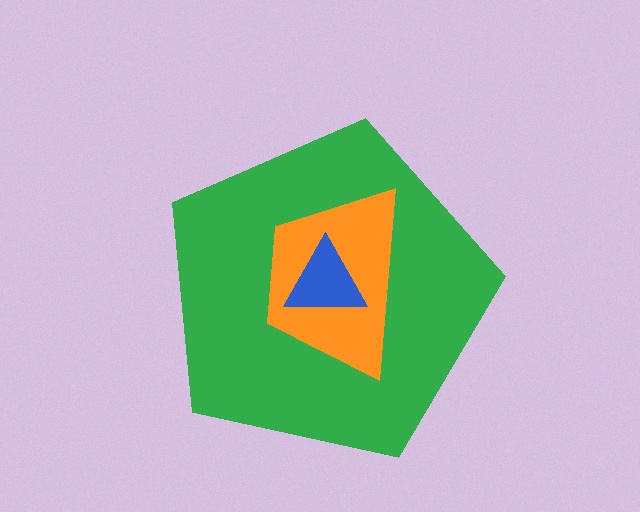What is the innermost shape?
The blue triangle.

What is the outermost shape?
The green pentagon.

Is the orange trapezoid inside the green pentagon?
Yes.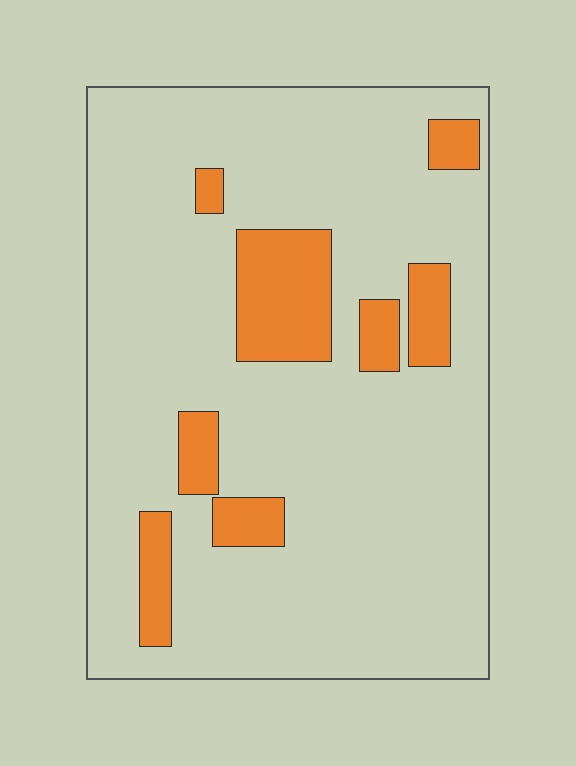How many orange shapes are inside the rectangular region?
8.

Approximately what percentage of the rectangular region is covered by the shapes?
Approximately 15%.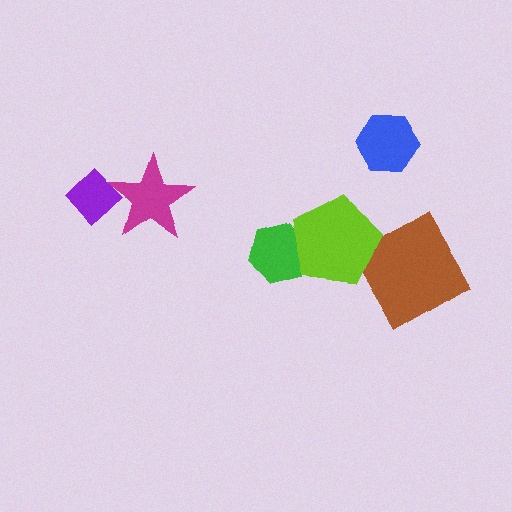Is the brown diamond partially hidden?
Yes, it is partially covered by another shape.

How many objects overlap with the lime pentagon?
2 objects overlap with the lime pentagon.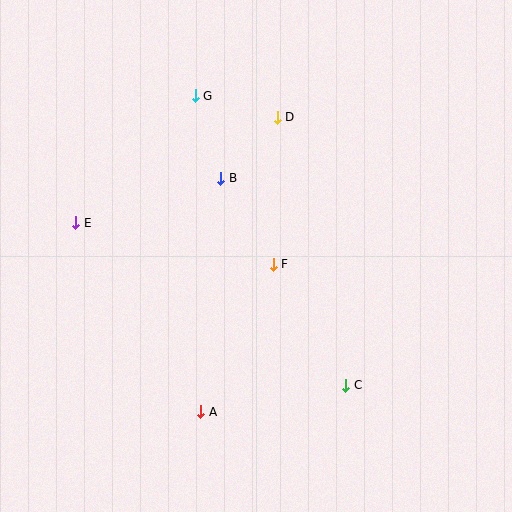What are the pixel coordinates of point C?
Point C is at (346, 385).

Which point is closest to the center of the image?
Point F at (273, 264) is closest to the center.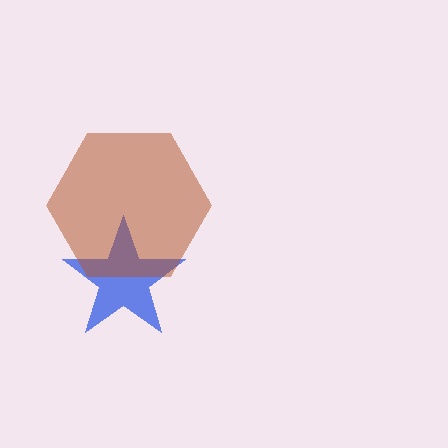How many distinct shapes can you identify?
There are 2 distinct shapes: a blue star, a brown hexagon.